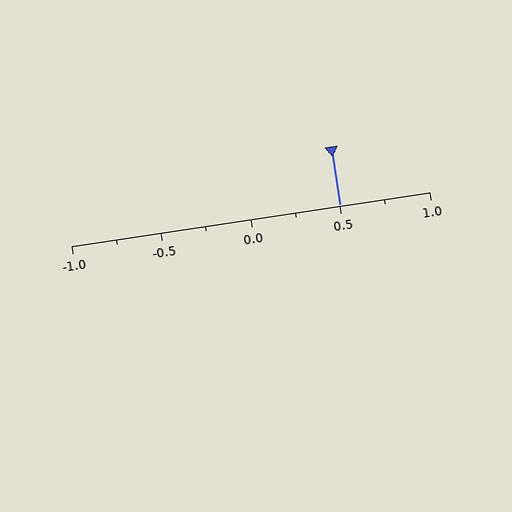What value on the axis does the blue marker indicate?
The marker indicates approximately 0.5.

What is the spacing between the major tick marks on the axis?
The major ticks are spaced 0.5 apart.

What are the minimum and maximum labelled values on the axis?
The axis runs from -1.0 to 1.0.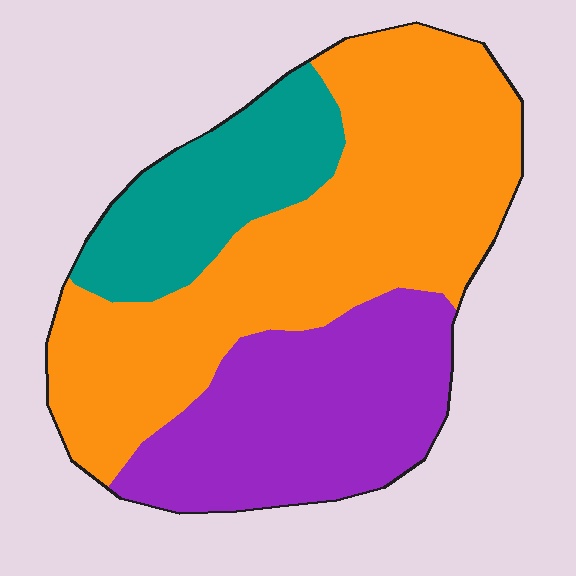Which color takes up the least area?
Teal, at roughly 20%.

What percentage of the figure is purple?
Purple takes up about one third (1/3) of the figure.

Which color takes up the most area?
Orange, at roughly 50%.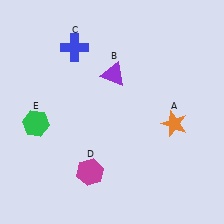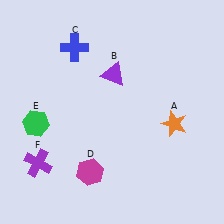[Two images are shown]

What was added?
A purple cross (F) was added in Image 2.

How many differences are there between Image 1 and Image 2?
There is 1 difference between the two images.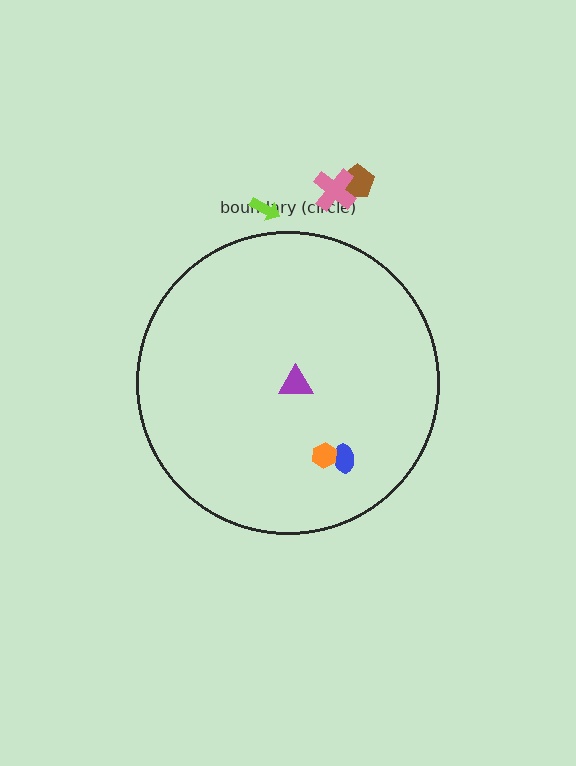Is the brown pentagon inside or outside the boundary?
Outside.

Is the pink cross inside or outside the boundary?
Outside.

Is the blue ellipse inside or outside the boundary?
Inside.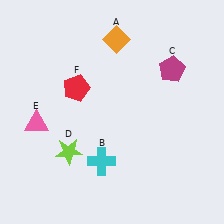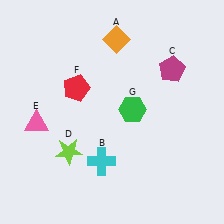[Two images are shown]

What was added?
A green hexagon (G) was added in Image 2.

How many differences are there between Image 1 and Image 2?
There is 1 difference between the two images.